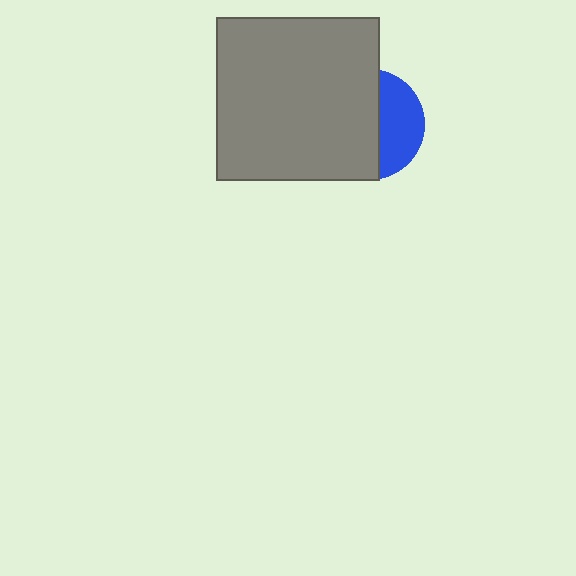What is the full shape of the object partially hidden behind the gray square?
The partially hidden object is a blue circle.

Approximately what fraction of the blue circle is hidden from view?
Roughly 61% of the blue circle is hidden behind the gray square.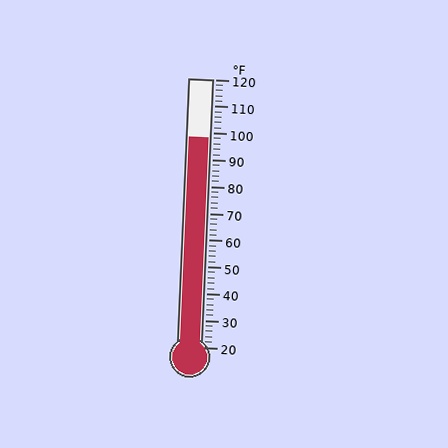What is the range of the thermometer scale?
The thermometer scale ranges from 20°F to 120°F.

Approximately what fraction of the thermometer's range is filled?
The thermometer is filled to approximately 80% of its range.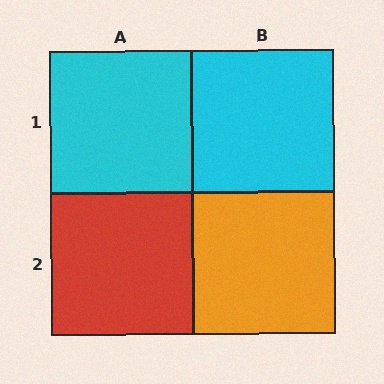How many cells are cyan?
2 cells are cyan.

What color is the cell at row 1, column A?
Cyan.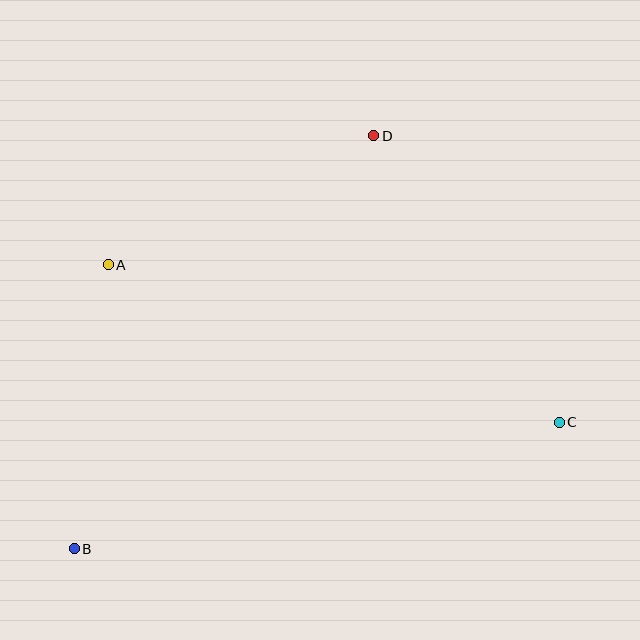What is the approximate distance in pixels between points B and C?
The distance between B and C is approximately 501 pixels.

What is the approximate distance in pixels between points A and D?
The distance between A and D is approximately 295 pixels.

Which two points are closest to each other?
Points A and B are closest to each other.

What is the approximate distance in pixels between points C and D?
The distance between C and D is approximately 341 pixels.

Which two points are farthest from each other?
Points B and D are farthest from each other.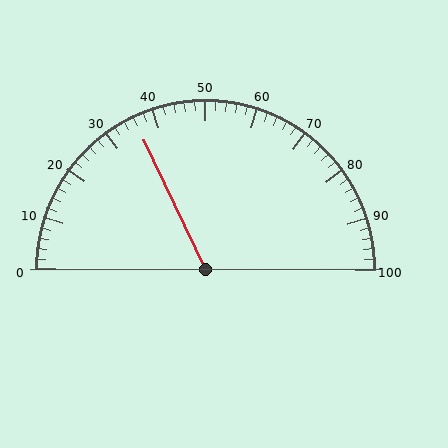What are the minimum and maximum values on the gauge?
The gauge ranges from 0 to 100.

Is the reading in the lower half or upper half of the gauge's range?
The reading is in the lower half of the range (0 to 100).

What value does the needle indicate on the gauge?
The needle indicates approximately 36.